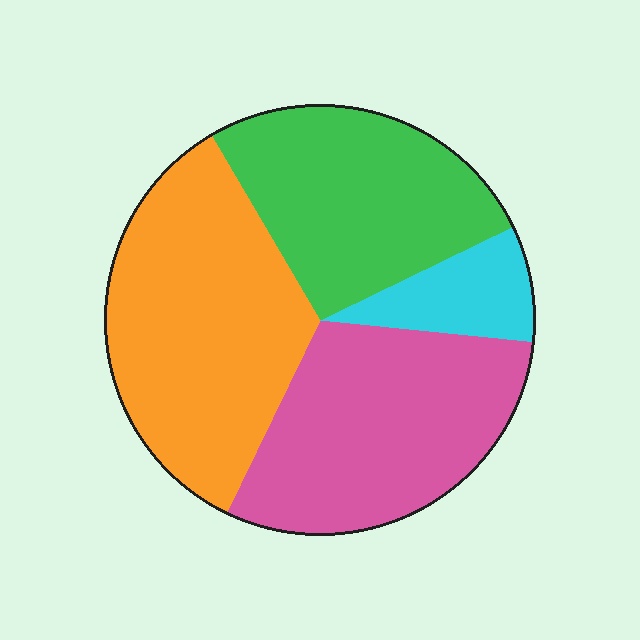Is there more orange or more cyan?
Orange.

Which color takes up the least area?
Cyan, at roughly 10%.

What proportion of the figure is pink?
Pink covers about 30% of the figure.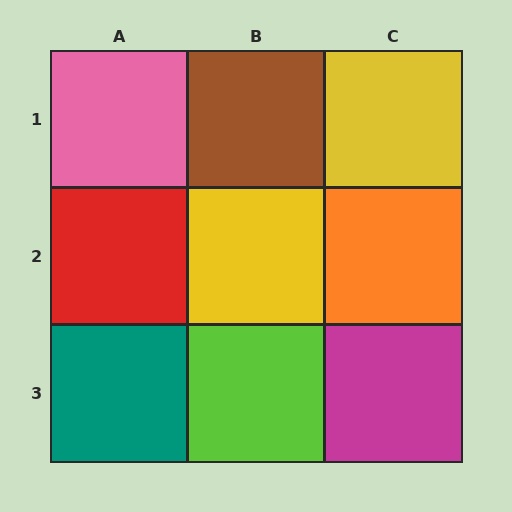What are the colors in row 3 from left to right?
Teal, lime, magenta.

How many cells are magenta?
1 cell is magenta.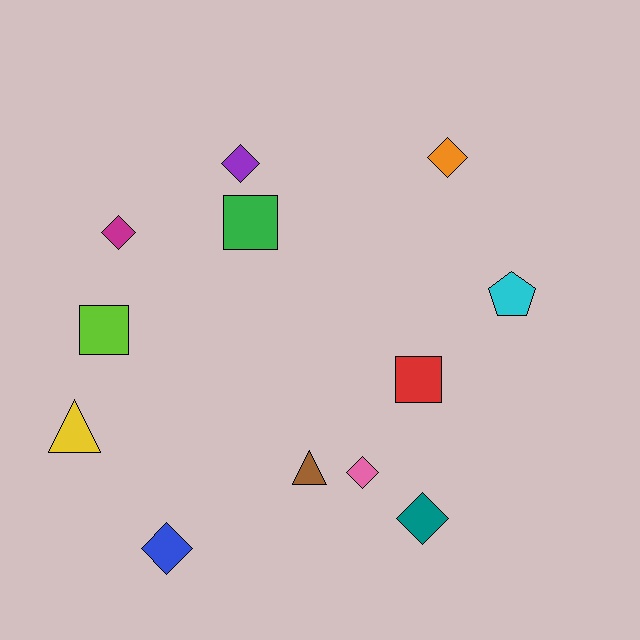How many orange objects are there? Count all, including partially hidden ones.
There is 1 orange object.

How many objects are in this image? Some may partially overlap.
There are 12 objects.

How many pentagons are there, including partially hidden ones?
There is 1 pentagon.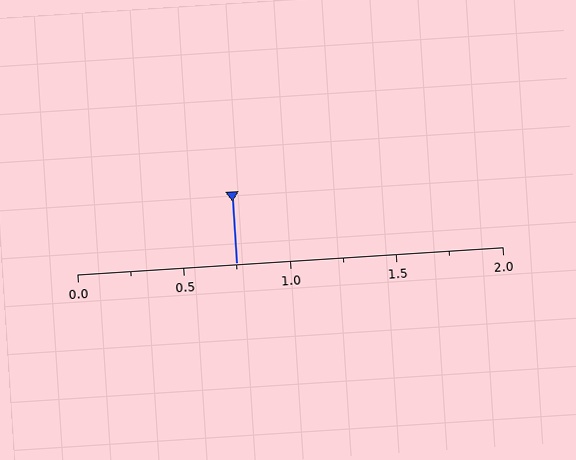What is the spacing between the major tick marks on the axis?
The major ticks are spaced 0.5 apart.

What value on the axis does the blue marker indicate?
The marker indicates approximately 0.75.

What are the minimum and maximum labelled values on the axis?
The axis runs from 0.0 to 2.0.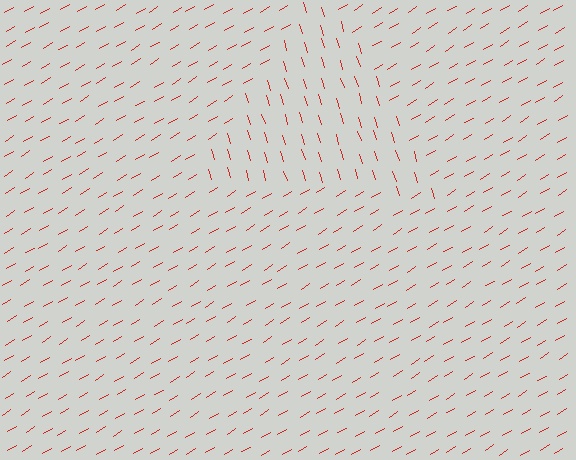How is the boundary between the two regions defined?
The boundary is defined purely by a change in line orientation (approximately 76 degrees difference). All lines are the same color and thickness.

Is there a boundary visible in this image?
Yes, there is a texture boundary formed by a change in line orientation.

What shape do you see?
I see a triangle.